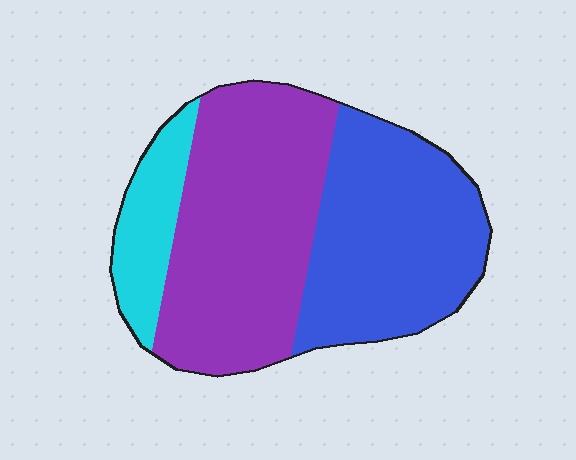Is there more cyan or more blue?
Blue.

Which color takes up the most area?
Purple, at roughly 45%.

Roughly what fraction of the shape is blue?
Blue covers 40% of the shape.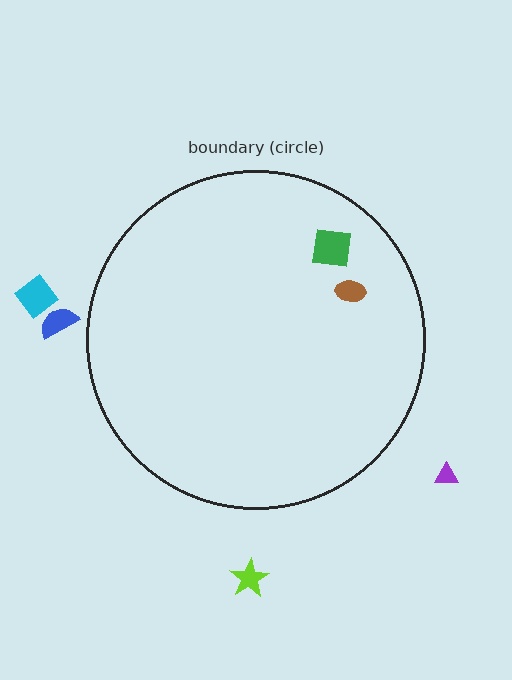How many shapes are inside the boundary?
2 inside, 4 outside.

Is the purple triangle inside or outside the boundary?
Outside.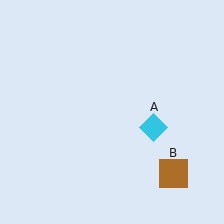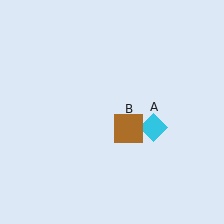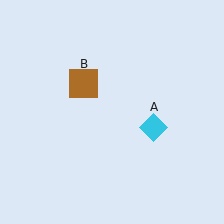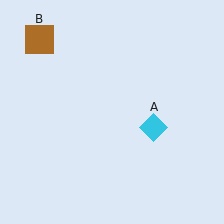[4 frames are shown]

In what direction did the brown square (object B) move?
The brown square (object B) moved up and to the left.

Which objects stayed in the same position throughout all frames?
Cyan diamond (object A) remained stationary.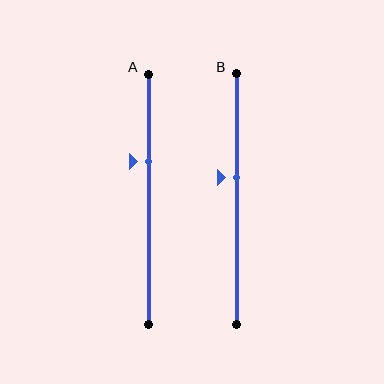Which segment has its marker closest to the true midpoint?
Segment B has its marker closest to the true midpoint.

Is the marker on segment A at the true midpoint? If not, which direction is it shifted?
No, the marker on segment A is shifted upward by about 15% of the segment length.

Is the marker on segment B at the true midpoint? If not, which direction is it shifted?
No, the marker on segment B is shifted upward by about 9% of the segment length.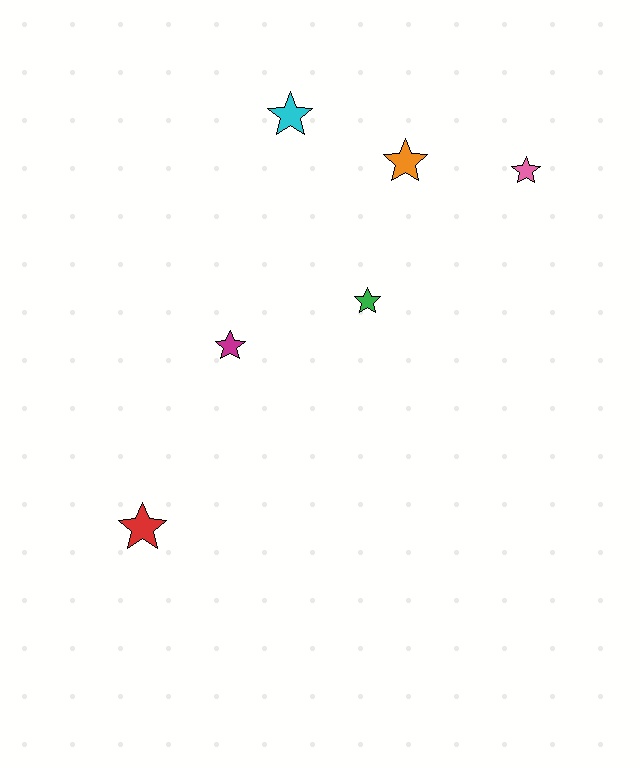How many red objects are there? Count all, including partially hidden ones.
There is 1 red object.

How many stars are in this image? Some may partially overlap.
There are 6 stars.